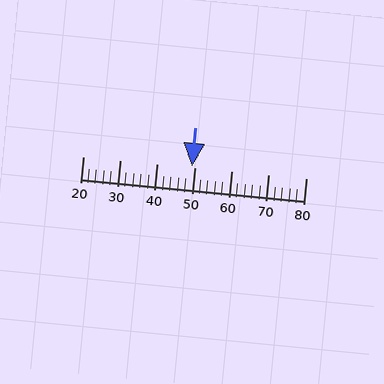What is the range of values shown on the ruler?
The ruler shows values from 20 to 80.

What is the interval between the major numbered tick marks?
The major tick marks are spaced 10 units apart.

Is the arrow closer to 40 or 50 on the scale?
The arrow is closer to 50.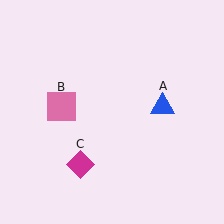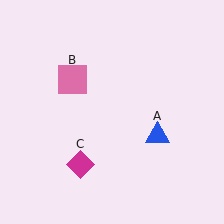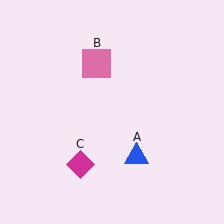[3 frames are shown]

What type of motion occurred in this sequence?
The blue triangle (object A), pink square (object B) rotated clockwise around the center of the scene.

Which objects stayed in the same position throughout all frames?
Magenta diamond (object C) remained stationary.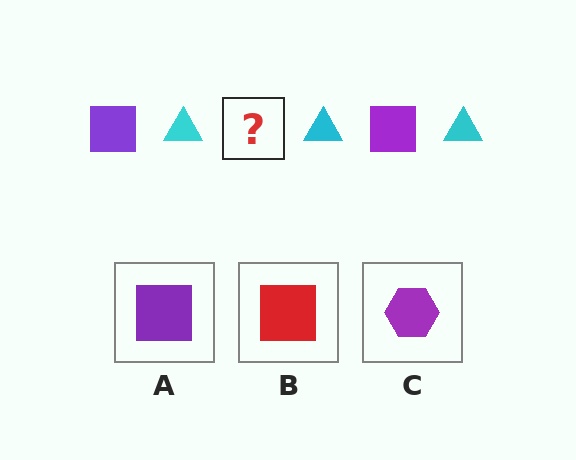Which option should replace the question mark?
Option A.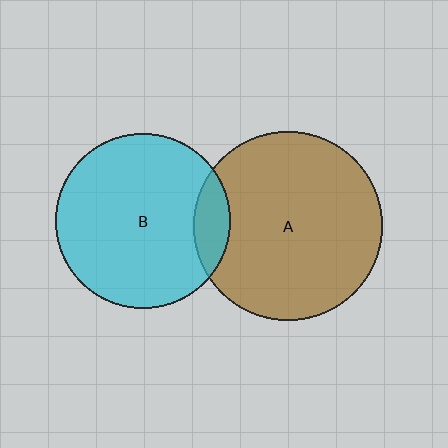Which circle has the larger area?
Circle A (brown).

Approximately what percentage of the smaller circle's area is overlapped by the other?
Approximately 10%.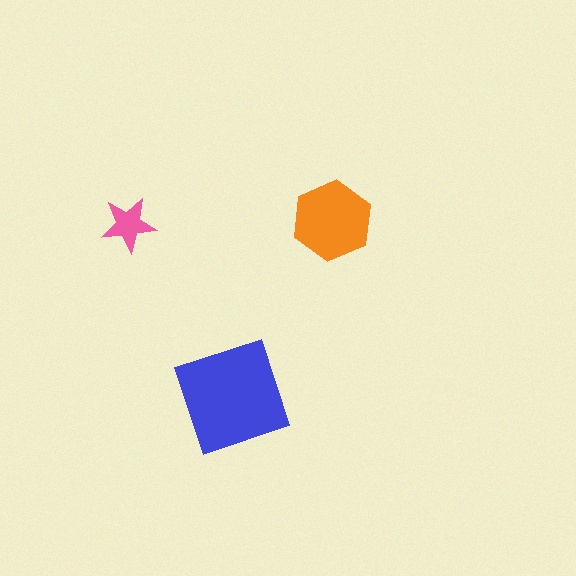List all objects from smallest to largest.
The pink star, the orange hexagon, the blue square.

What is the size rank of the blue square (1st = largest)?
1st.